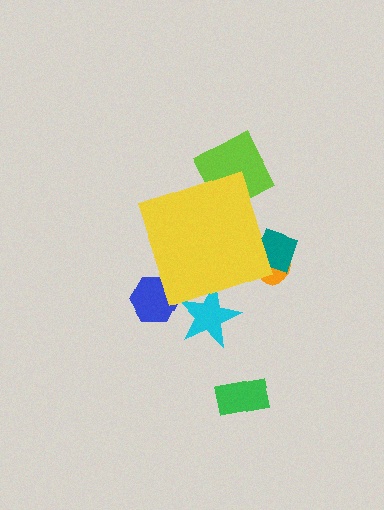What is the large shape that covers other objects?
A yellow diamond.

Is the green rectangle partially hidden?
No, the green rectangle is fully visible.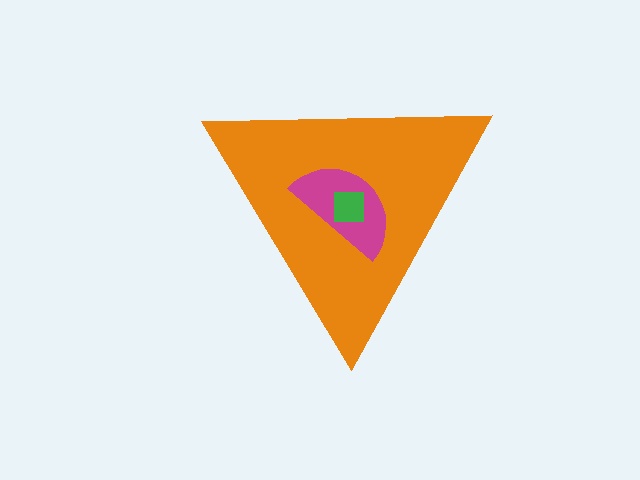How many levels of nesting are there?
3.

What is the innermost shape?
The green square.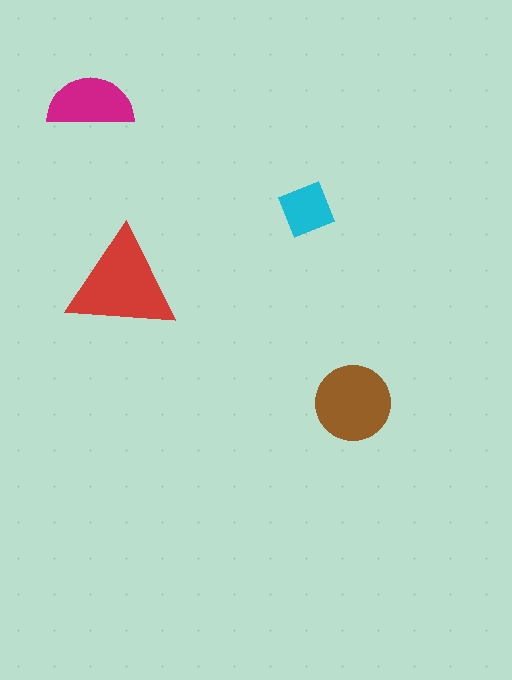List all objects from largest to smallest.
The red triangle, the brown circle, the magenta semicircle, the cyan square.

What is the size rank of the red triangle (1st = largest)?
1st.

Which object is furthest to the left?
The magenta semicircle is leftmost.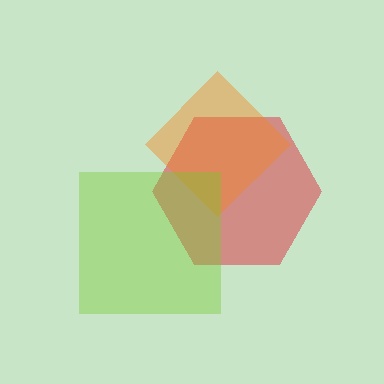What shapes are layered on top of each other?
The layered shapes are: a red hexagon, an orange diamond, a lime square.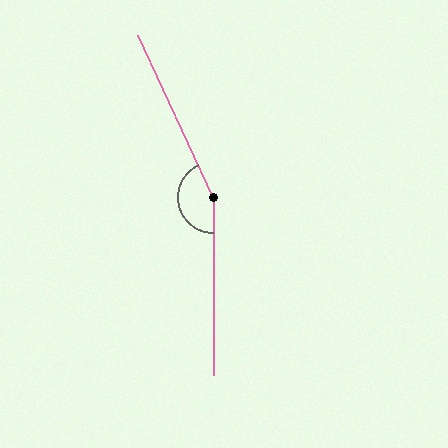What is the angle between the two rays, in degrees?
Approximately 155 degrees.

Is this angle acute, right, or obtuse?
It is obtuse.